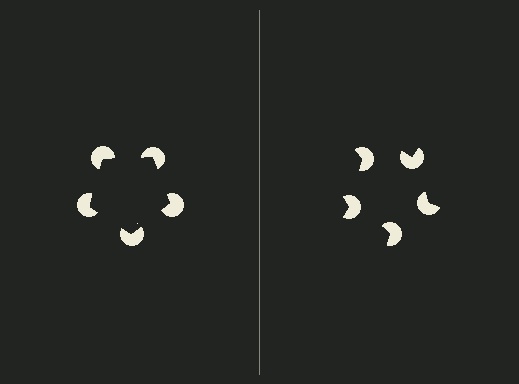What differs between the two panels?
The pac-man discs are positioned identically on both sides; only the wedge orientations differ. On the left they align to a pentagon; on the right they are misaligned.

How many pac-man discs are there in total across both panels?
10 — 5 on each side.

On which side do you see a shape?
An illusory pentagon appears on the left side. On the right side the wedge cuts are rotated, so no coherent shape forms.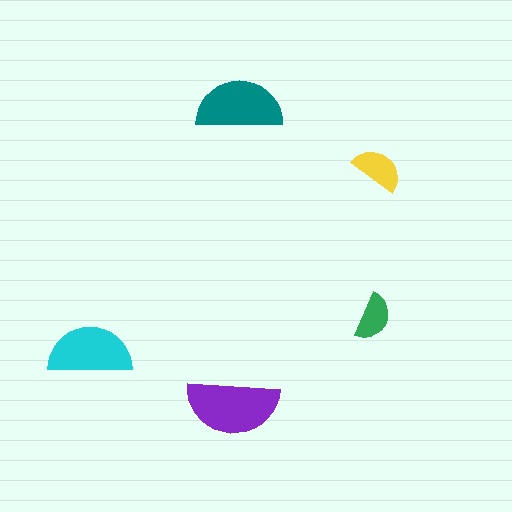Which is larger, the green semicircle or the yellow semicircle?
The yellow one.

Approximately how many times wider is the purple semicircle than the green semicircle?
About 2 times wider.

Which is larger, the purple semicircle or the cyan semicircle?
The purple one.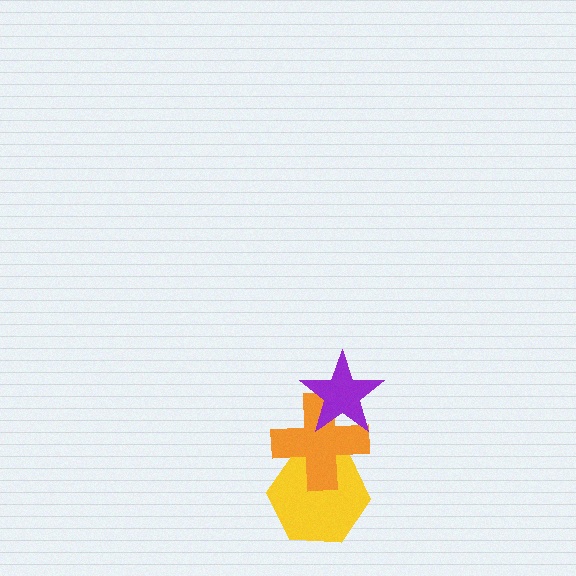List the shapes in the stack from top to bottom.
From top to bottom: the purple star, the orange cross, the yellow hexagon.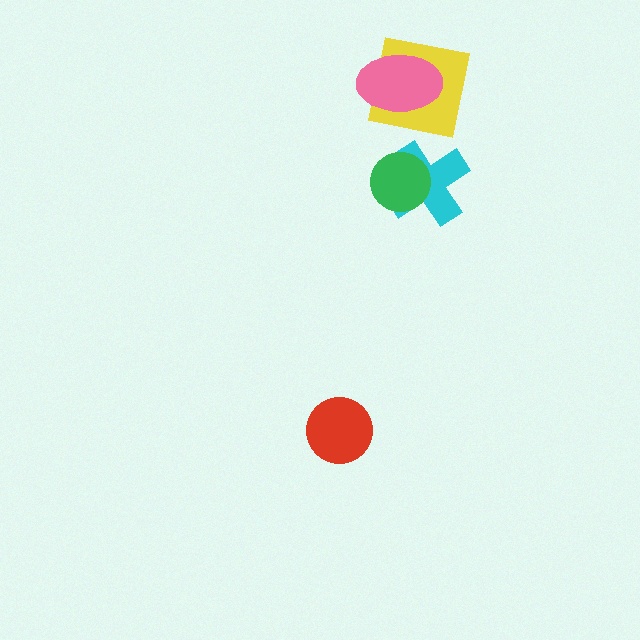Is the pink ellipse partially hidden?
No, no other shape covers it.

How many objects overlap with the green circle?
1 object overlaps with the green circle.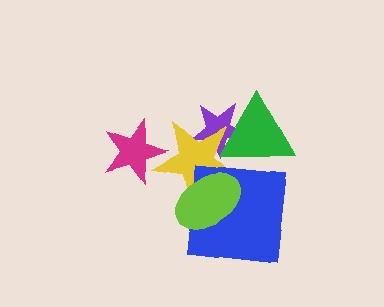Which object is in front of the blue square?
The lime ellipse is in front of the blue square.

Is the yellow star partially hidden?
Yes, it is partially covered by another shape.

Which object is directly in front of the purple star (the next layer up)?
The yellow star is directly in front of the purple star.